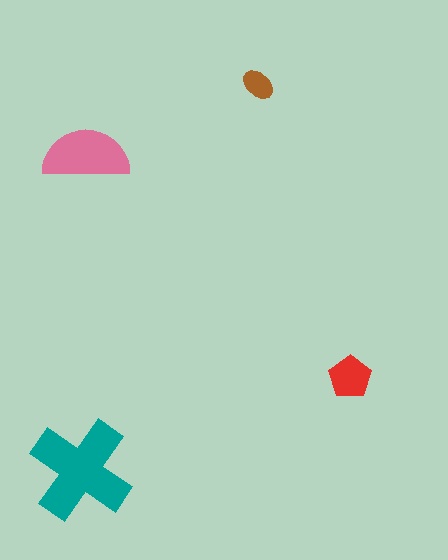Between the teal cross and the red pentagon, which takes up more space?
The teal cross.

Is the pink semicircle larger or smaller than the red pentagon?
Larger.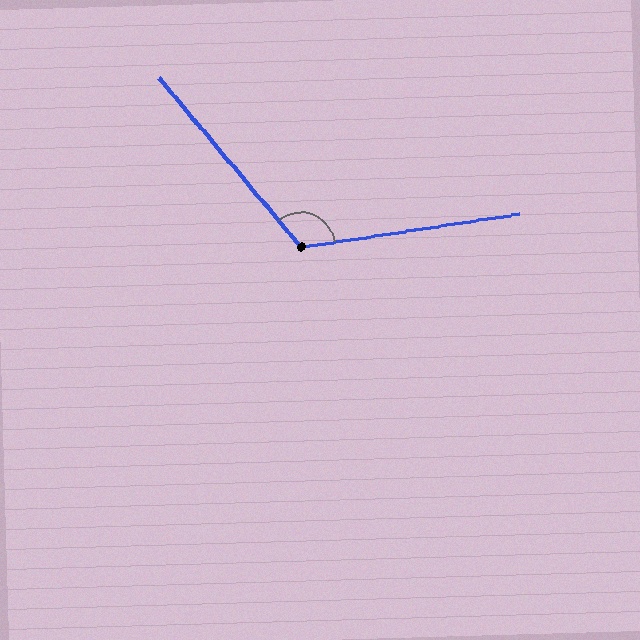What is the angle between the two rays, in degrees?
Approximately 121 degrees.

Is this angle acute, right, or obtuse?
It is obtuse.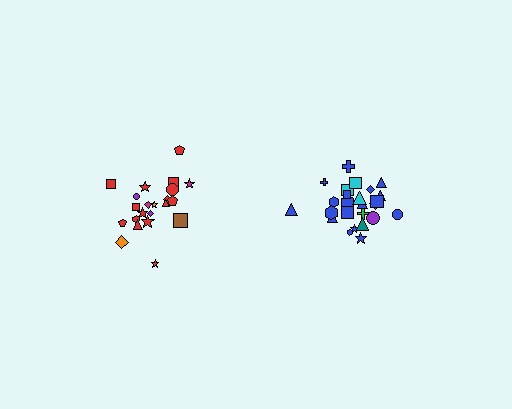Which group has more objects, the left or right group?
The right group.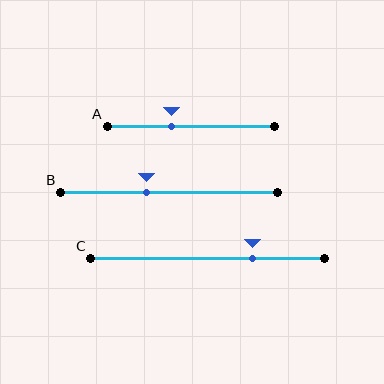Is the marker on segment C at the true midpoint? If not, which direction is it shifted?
No, the marker on segment C is shifted to the right by about 19% of the segment length.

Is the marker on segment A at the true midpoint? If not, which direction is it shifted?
No, the marker on segment A is shifted to the left by about 12% of the segment length.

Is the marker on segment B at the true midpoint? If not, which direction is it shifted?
No, the marker on segment B is shifted to the left by about 10% of the segment length.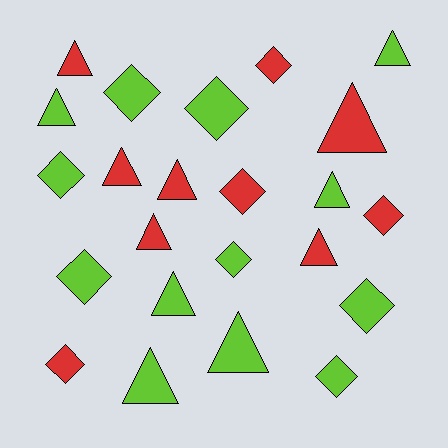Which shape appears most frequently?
Triangle, with 12 objects.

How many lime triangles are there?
There are 6 lime triangles.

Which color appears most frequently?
Lime, with 13 objects.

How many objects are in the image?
There are 23 objects.